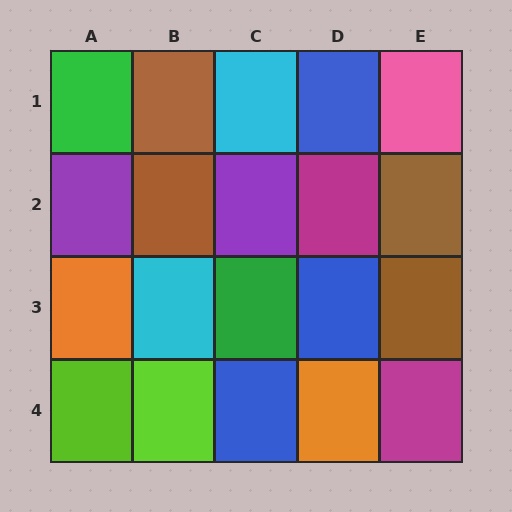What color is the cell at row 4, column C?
Blue.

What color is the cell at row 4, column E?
Magenta.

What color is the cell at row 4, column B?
Lime.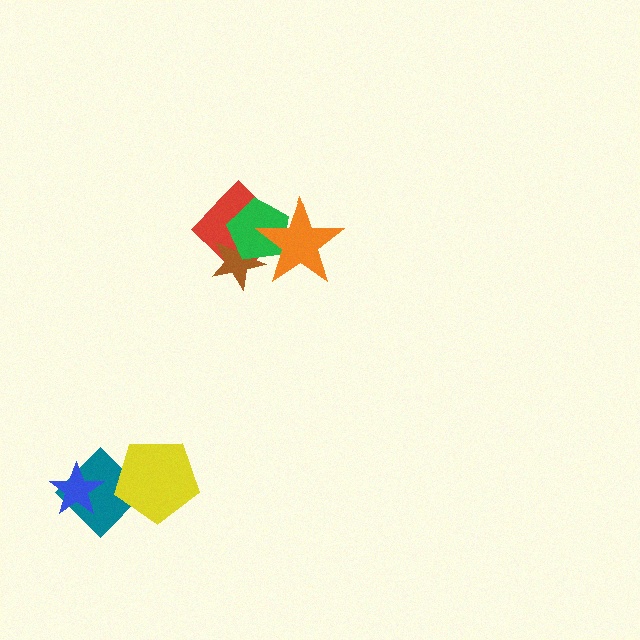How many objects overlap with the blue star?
1 object overlaps with the blue star.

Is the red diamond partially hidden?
Yes, it is partially covered by another shape.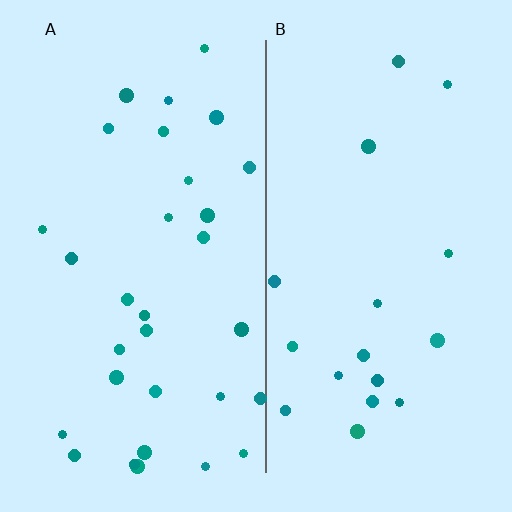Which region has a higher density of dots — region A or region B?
A (the left).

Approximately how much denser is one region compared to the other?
Approximately 1.8× — region A over region B.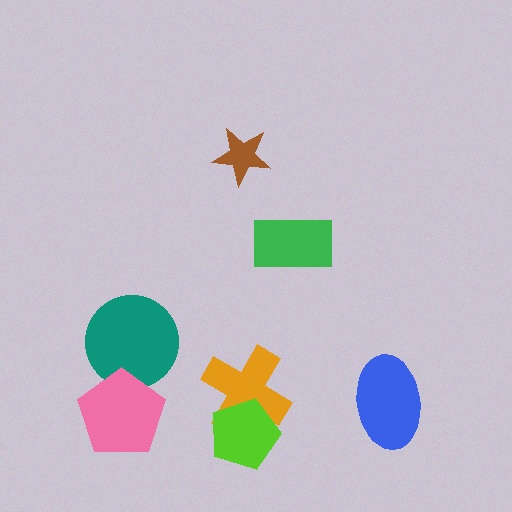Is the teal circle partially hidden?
Yes, it is partially covered by another shape.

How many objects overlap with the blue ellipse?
0 objects overlap with the blue ellipse.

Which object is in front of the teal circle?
The pink pentagon is in front of the teal circle.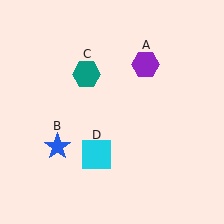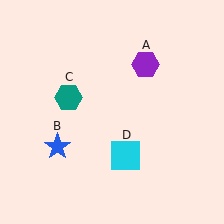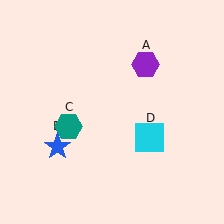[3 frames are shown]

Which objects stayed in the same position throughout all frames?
Purple hexagon (object A) and blue star (object B) remained stationary.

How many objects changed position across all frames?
2 objects changed position: teal hexagon (object C), cyan square (object D).